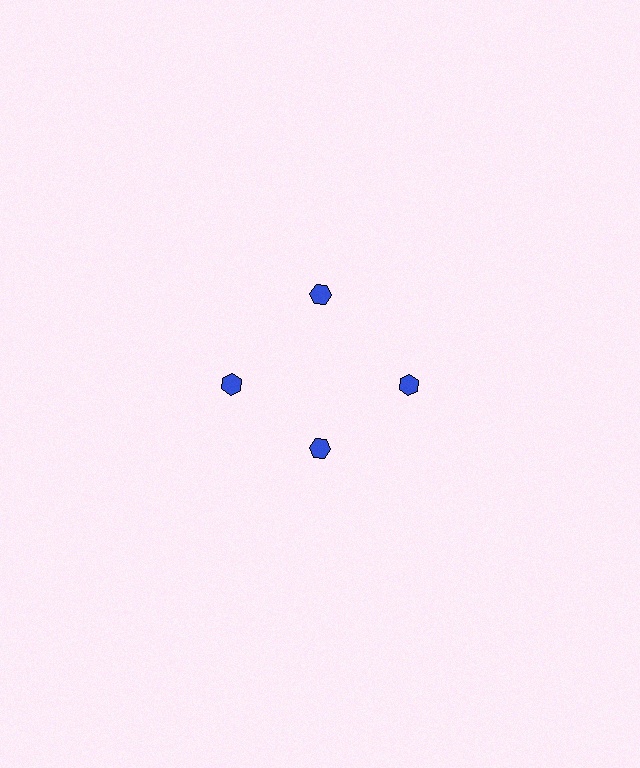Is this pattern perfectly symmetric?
No. The 4 blue hexagons are arranged in a ring, but one element near the 6 o'clock position is pulled inward toward the center, breaking the 4-fold rotational symmetry.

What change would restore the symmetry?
The symmetry would be restored by moving it outward, back onto the ring so that all 4 hexagons sit at equal angles and equal distance from the center.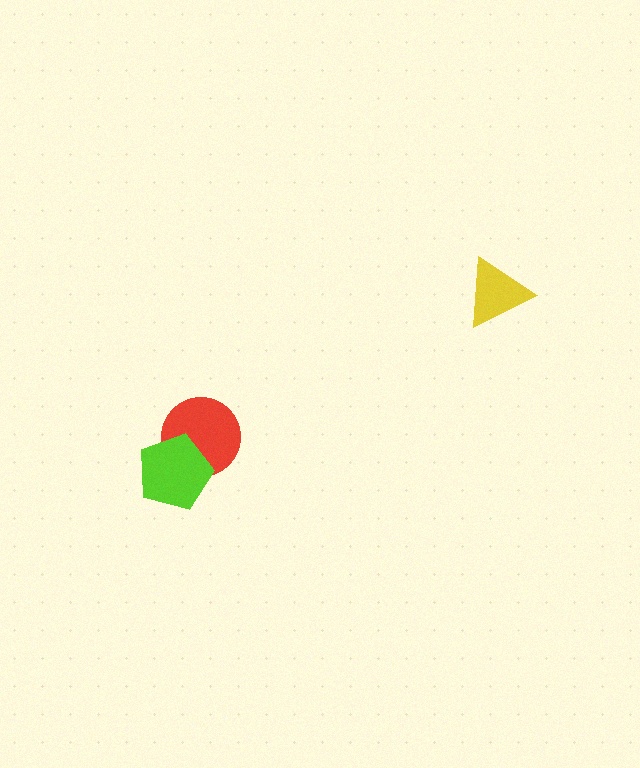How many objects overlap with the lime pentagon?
1 object overlaps with the lime pentagon.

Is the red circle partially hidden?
Yes, it is partially covered by another shape.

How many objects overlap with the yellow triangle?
0 objects overlap with the yellow triangle.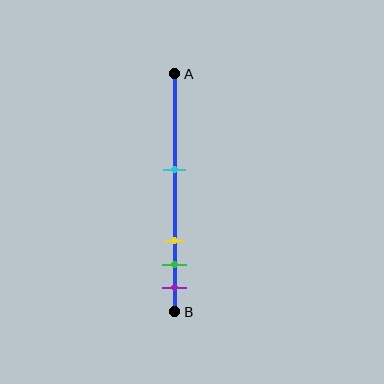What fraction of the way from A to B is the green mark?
The green mark is approximately 80% (0.8) of the way from A to B.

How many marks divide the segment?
There are 4 marks dividing the segment.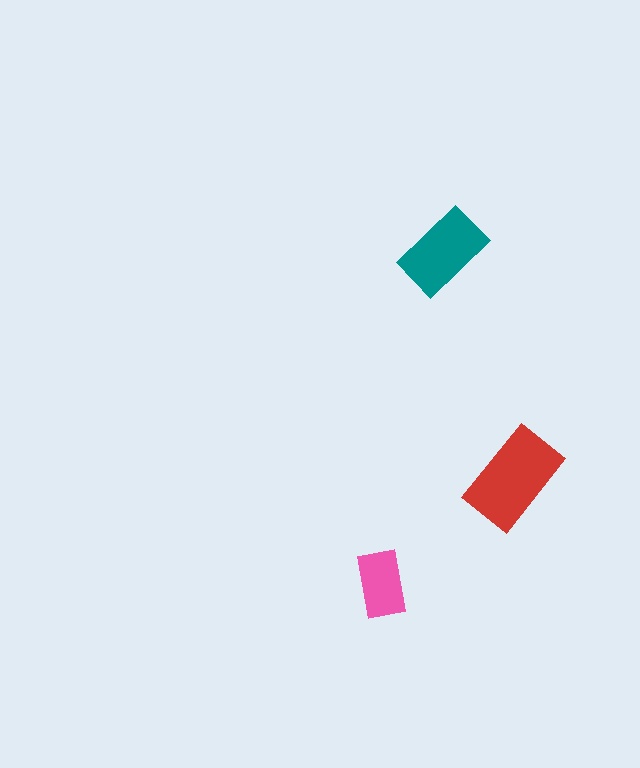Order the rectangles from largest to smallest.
the red one, the teal one, the pink one.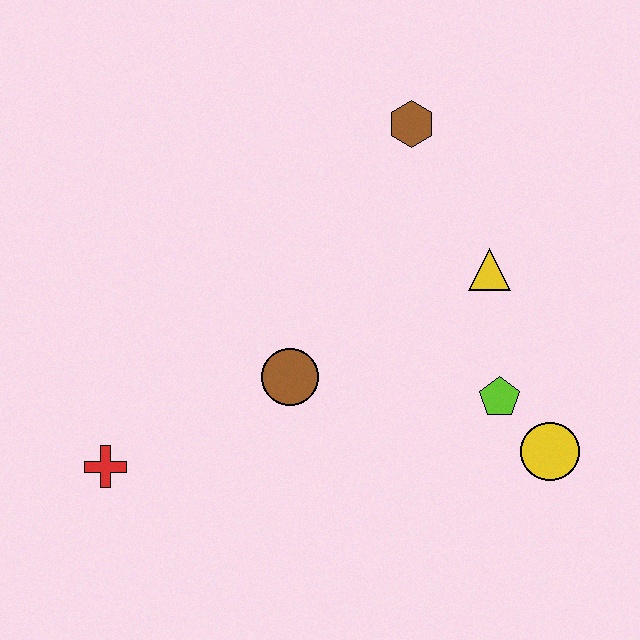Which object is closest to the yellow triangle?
The lime pentagon is closest to the yellow triangle.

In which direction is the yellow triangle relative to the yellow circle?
The yellow triangle is above the yellow circle.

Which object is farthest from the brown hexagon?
The red cross is farthest from the brown hexagon.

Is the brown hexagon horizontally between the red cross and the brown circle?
No